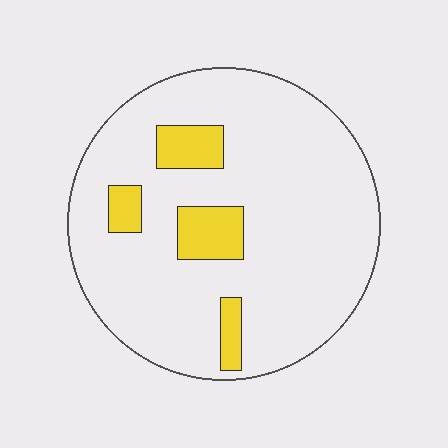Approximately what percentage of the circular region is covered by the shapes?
Approximately 15%.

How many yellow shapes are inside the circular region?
4.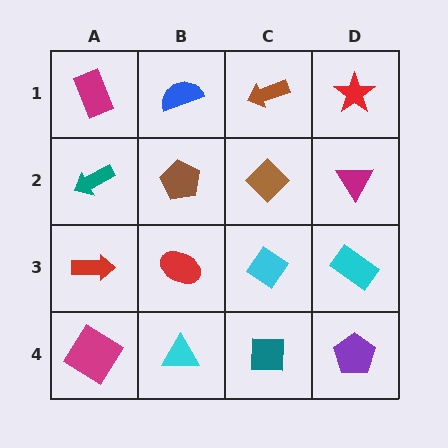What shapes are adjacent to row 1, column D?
A magenta triangle (row 2, column D), a brown arrow (row 1, column C).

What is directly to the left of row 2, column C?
A brown pentagon.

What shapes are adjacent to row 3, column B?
A brown pentagon (row 2, column B), a cyan triangle (row 4, column B), a red arrow (row 3, column A), a cyan diamond (row 3, column C).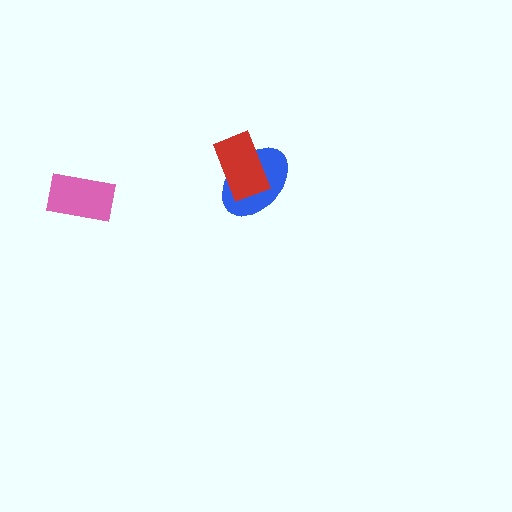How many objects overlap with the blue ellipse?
1 object overlaps with the blue ellipse.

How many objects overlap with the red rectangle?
1 object overlaps with the red rectangle.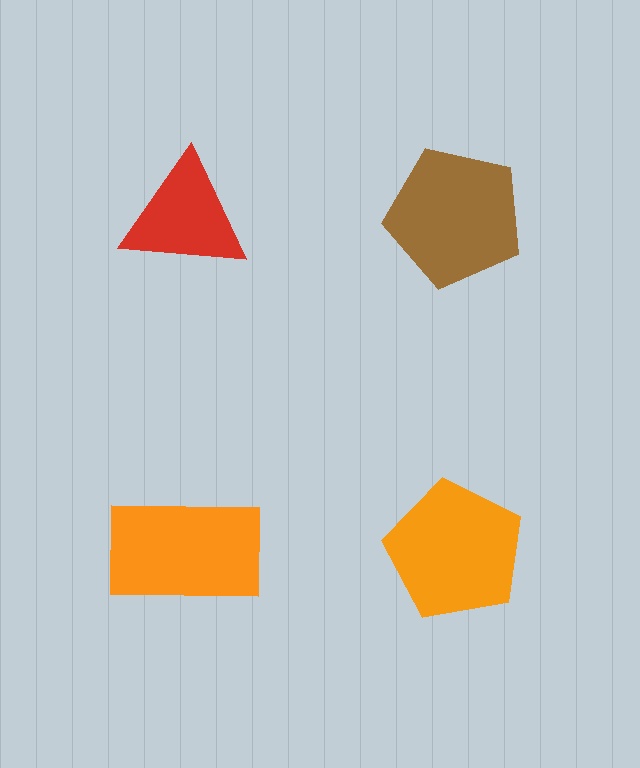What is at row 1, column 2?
A brown pentagon.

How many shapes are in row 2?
2 shapes.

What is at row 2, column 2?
An orange pentagon.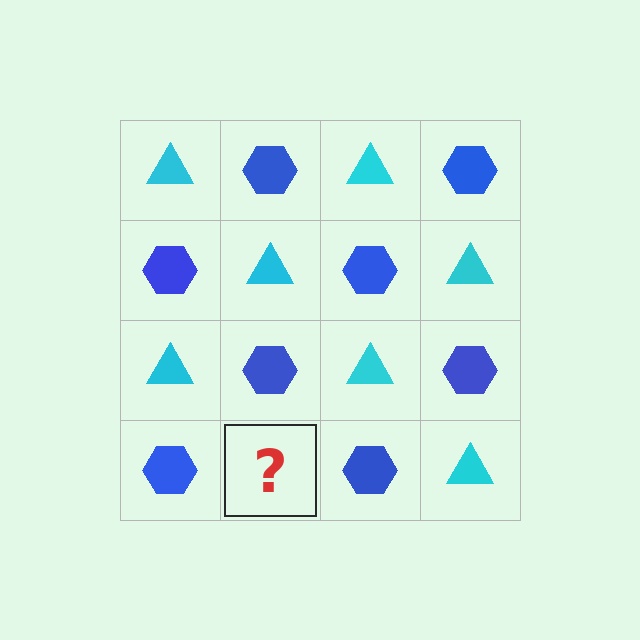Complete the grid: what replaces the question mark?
The question mark should be replaced with a cyan triangle.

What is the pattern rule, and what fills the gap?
The rule is that it alternates cyan triangle and blue hexagon in a checkerboard pattern. The gap should be filled with a cyan triangle.